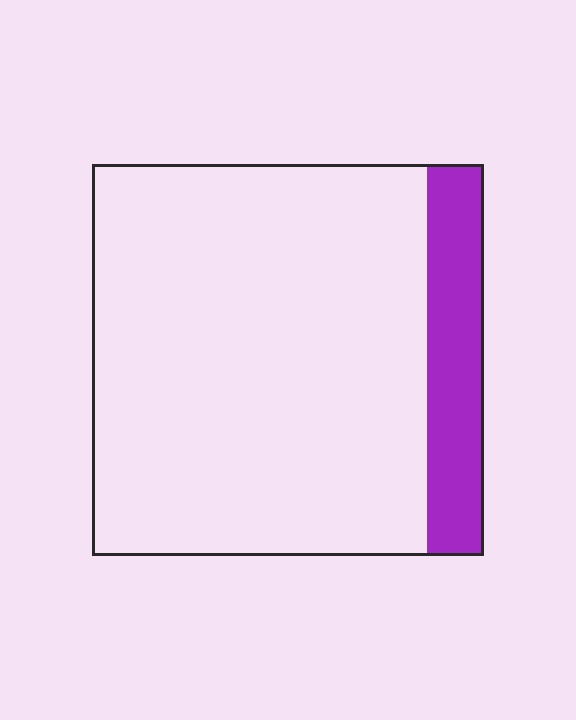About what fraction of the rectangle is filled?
About one eighth (1/8).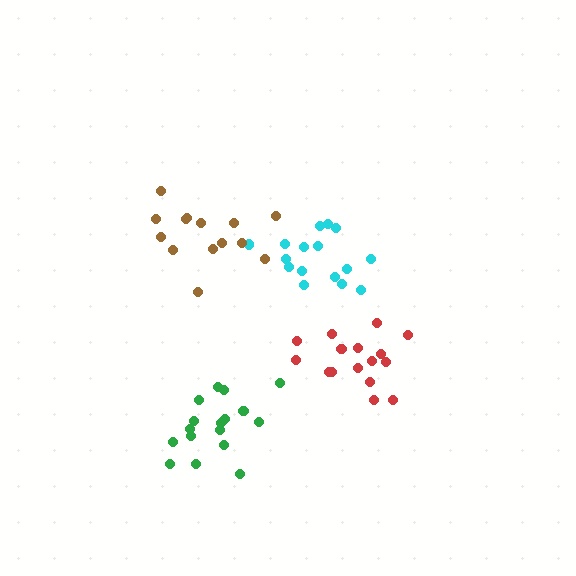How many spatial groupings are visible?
There are 4 spatial groupings.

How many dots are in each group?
Group 1: 16 dots, Group 2: 16 dots, Group 3: 17 dots, Group 4: 14 dots (63 total).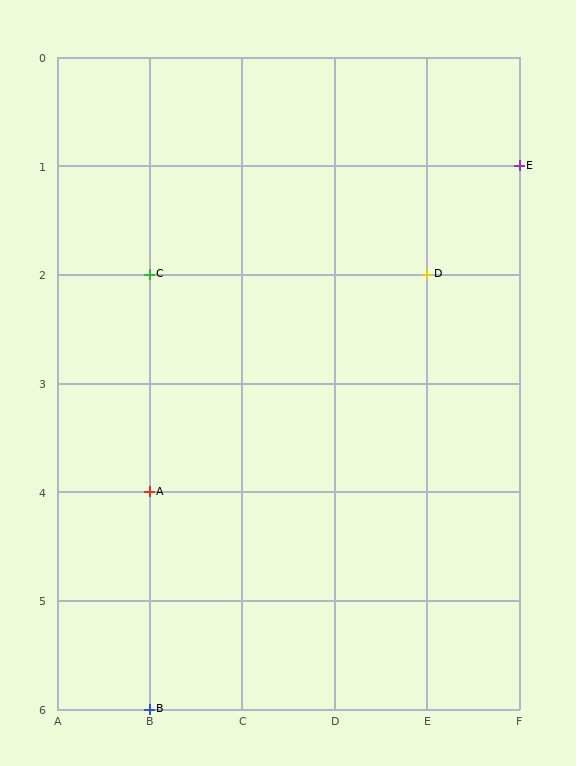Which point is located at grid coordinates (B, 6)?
Point B is at (B, 6).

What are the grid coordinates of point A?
Point A is at grid coordinates (B, 4).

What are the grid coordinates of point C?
Point C is at grid coordinates (B, 2).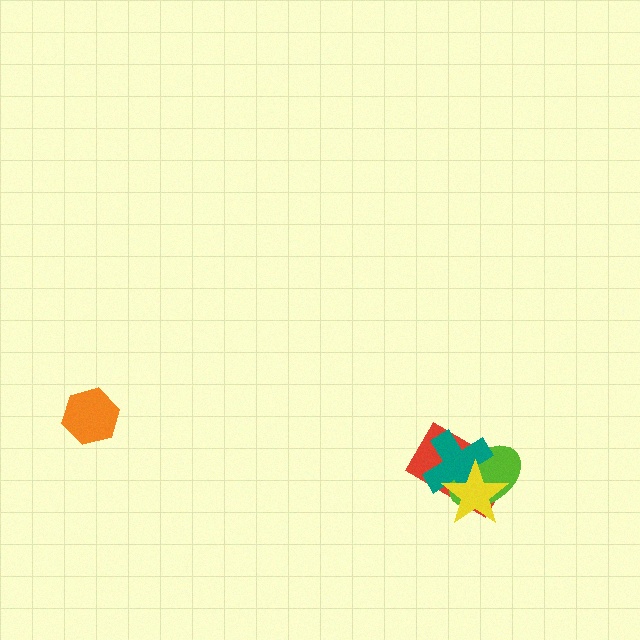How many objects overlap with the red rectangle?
3 objects overlap with the red rectangle.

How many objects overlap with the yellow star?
3 objects overlap with the yellow star.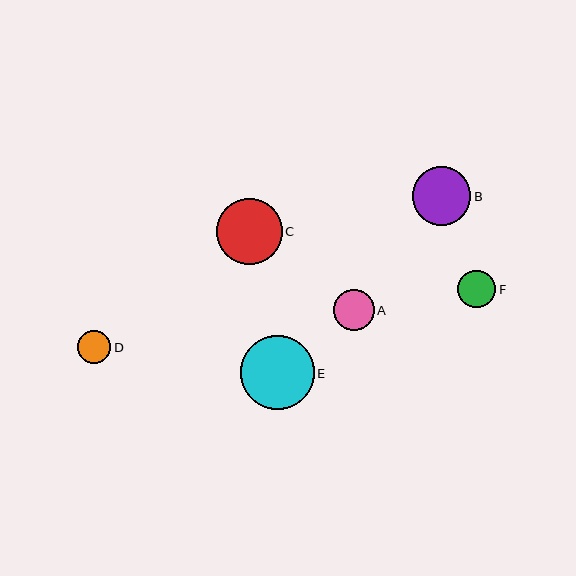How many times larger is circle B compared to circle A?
Circle B is approximately 1.4 times the size of circle A.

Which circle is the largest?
Circle E is the largest with a size of approximately 74 pixels.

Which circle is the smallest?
Circle D is the smallest with a size of approximately 33 pixels.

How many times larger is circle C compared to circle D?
Circle C is approximately 2.0 times the size of circle D.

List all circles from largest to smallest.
From largest to smallest: E, C, B, A, F, D.